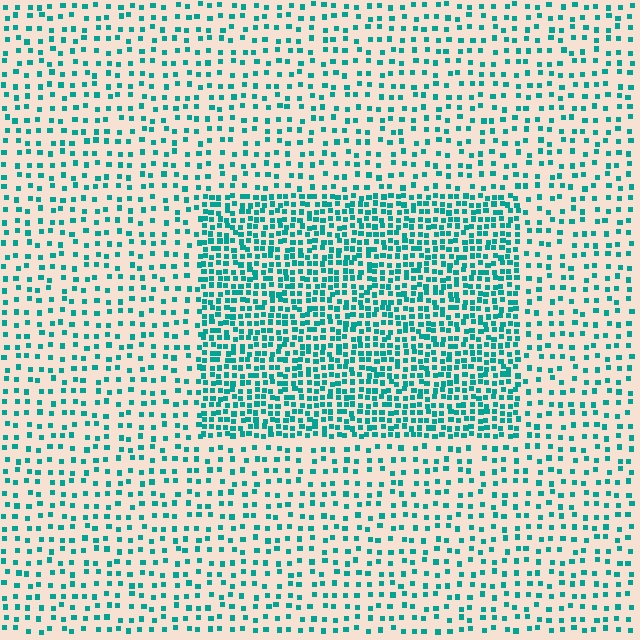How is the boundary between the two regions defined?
The boundary is defined by a change in element density (approximately 2.3x ratio). All elements are the same color, size, and shape.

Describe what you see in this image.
The image contains small teal elements arranged at two different densities. A rectangle-shaped region is visible where the elements are more densely packed than the surrounding area.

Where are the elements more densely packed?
The elements are more densely packed inside the rectangle boundary.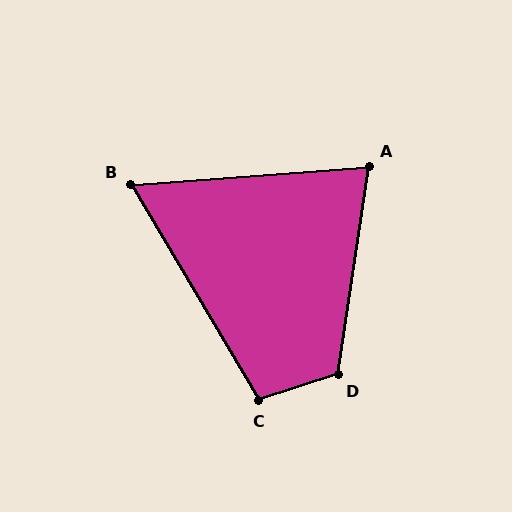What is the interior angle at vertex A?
Approximately 77 degrees (acute).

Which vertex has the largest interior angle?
D, at approximately 116 degrees.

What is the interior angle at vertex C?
Approximately 103 degrees (obtuse).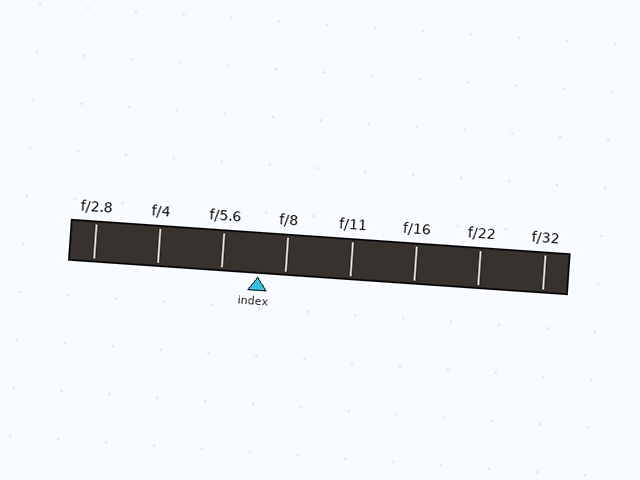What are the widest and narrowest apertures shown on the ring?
The widest aperture shown is f/2.8 and the narrowest is f/32.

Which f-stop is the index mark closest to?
The index mark is closest to f/8.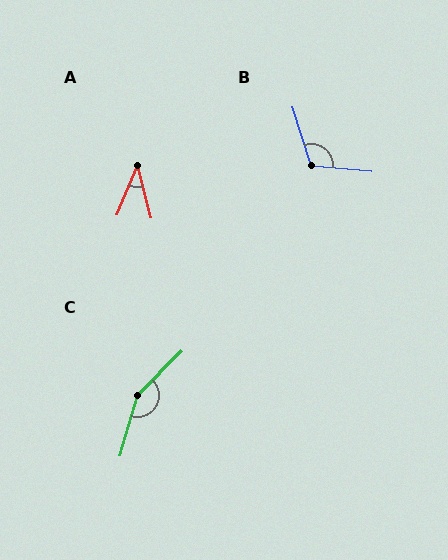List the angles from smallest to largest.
A (37°), B (113°), C (151°).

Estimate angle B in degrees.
Approximately 113 degrees.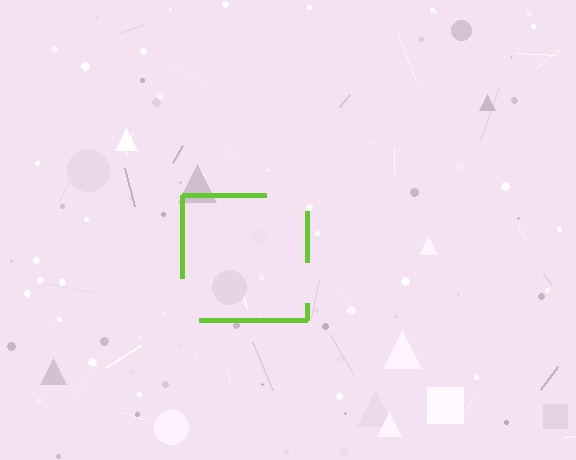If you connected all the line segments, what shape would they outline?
They would outline a square.